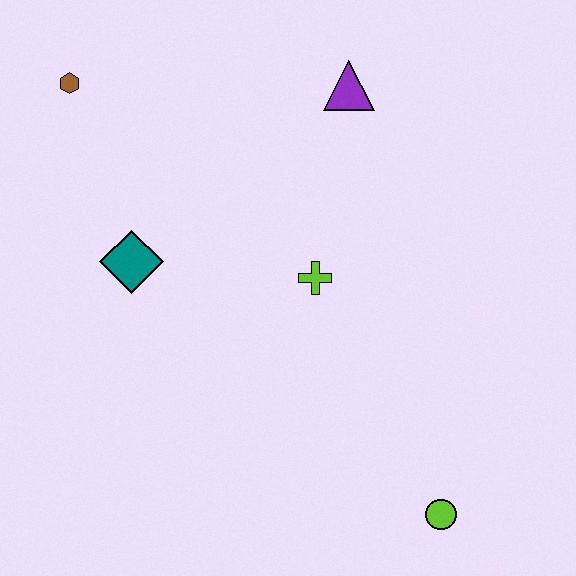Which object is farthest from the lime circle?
The brown hexagon is farthest from the lime circle.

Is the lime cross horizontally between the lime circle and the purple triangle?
No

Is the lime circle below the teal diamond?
Yes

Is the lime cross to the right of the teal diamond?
Yes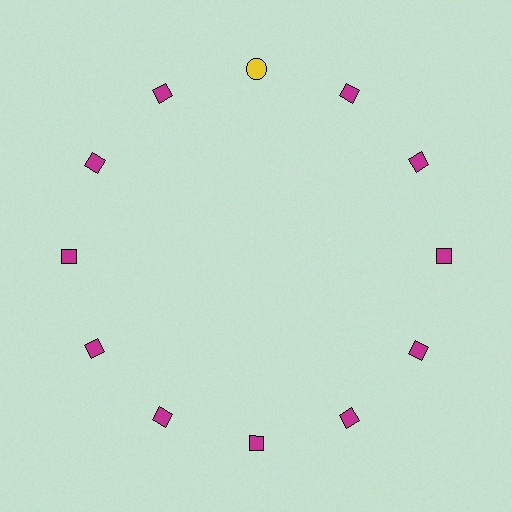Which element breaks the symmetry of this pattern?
The yellow circle at roughly the 12 o'clock position breaks the symmetry. All other shapes are magenta diamonds.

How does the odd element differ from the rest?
It differs in both color (yellow instead of magenta) and shape (circle instead of diamond).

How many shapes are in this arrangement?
There are 12 shapes arranged in a ring pattern.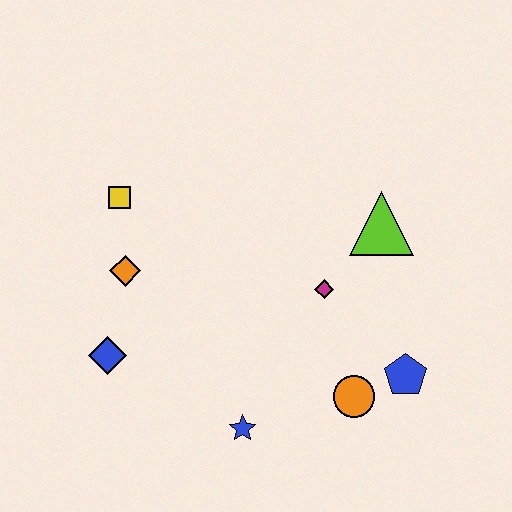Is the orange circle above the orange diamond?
No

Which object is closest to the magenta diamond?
The lime triangle is closest to the magenta diamond.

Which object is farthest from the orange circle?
The yellow square is farthest from the orange circle.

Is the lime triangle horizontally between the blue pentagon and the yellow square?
Yes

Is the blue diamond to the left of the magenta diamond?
Yes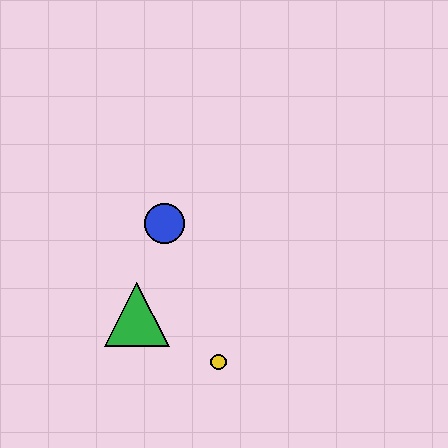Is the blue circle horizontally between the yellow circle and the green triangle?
Yes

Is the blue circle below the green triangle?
No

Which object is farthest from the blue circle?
The yellow circle is farthest from the blue circle.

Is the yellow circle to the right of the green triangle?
Yes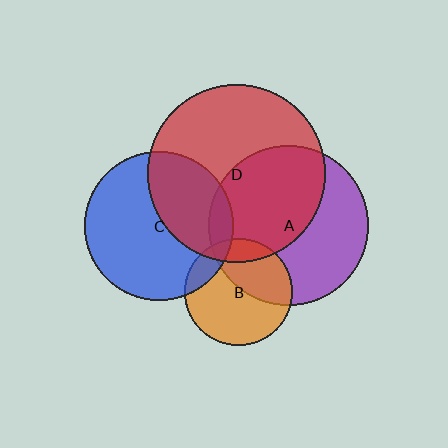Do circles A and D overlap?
Yes.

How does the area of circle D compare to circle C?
Approximately 1.4 times.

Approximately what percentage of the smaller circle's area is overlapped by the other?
Approximately 50%.